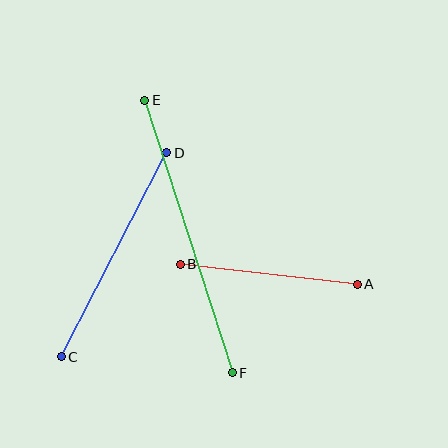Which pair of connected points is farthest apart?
Points E and F are farthest apart.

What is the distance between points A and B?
The distance is approximately 178 pixels.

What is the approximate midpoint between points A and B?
The midpoint is at approximately (269, 274) pixels.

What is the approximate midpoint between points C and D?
The midpoint is at approximately (114, 255) pixels.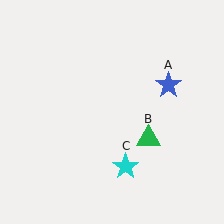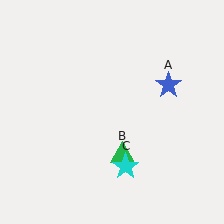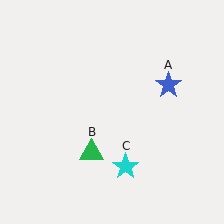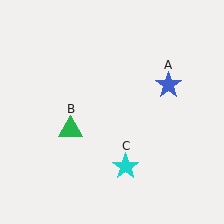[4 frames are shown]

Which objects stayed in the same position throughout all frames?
Blue star (object A) and cyan star (object C) remained stationary.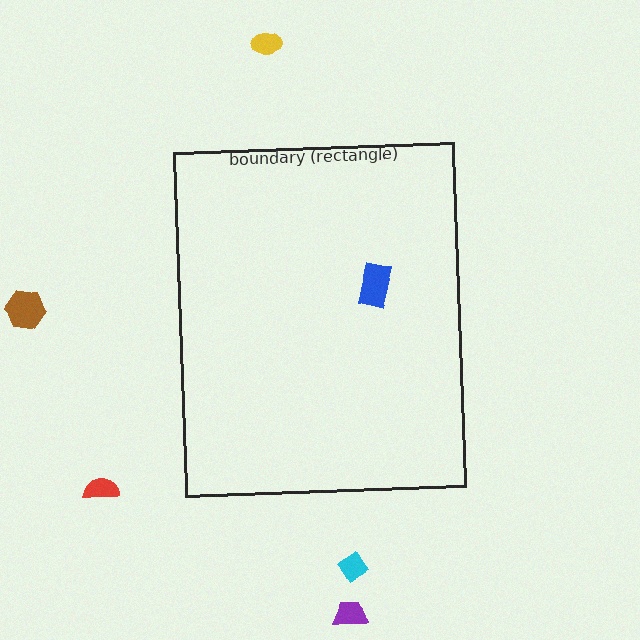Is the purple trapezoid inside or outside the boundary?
Outside.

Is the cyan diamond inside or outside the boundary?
Outside.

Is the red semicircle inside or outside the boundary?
Outside.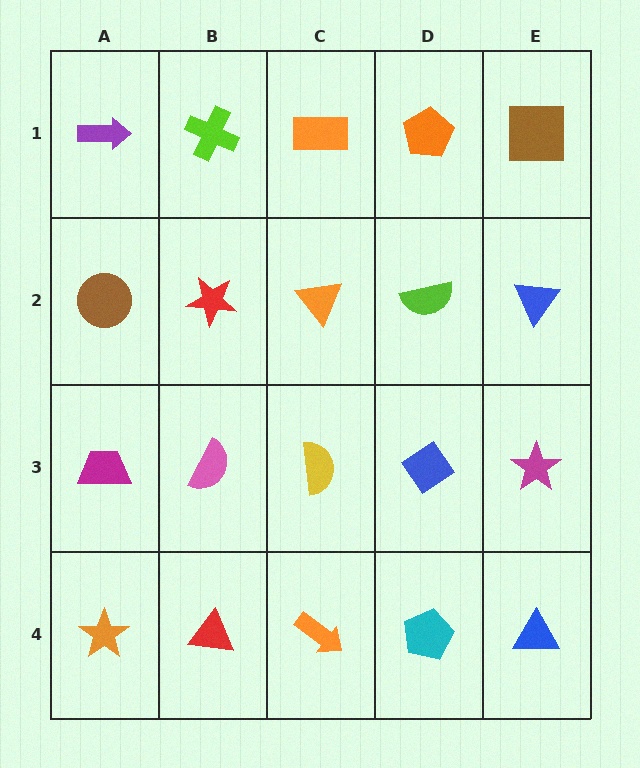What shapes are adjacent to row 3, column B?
A red star (row 2, column B), a red triangle (row 4, column B), a magenta trapezoid (row 3, column A), a yellow semicircle (row 3, column C).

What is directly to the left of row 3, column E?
A blue diamond.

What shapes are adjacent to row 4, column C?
A yellow semicircle (row 3, column C), a red triangle (row 4, column B), a cyan pentagon (row 4, column D).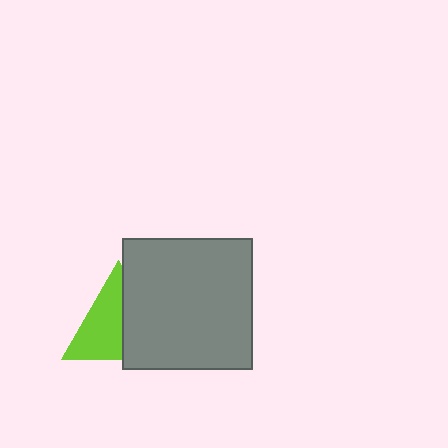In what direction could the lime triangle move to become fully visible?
The lime triangle could move left. That would shift it out from behind the gray square entirely.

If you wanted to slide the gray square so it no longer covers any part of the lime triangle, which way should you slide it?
Slide it right — that is the most direct way to separate the two shapes.